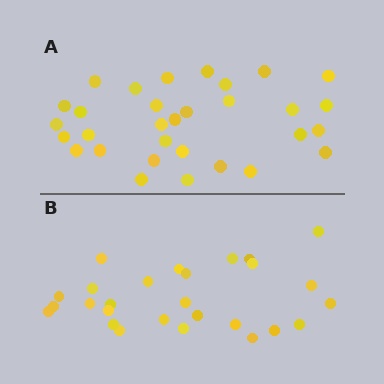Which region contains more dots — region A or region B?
Region A (the top region) has more dots.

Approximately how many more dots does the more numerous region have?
Region A has about 4 more dots than region B.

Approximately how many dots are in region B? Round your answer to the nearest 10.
About 30 dots. (The exact count is 27, which rounds to 30.)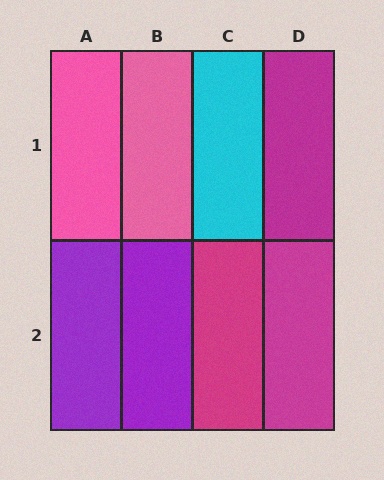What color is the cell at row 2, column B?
Purple.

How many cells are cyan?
1 cell is cyan.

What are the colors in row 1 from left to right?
Pink, pink, cyan, magenta.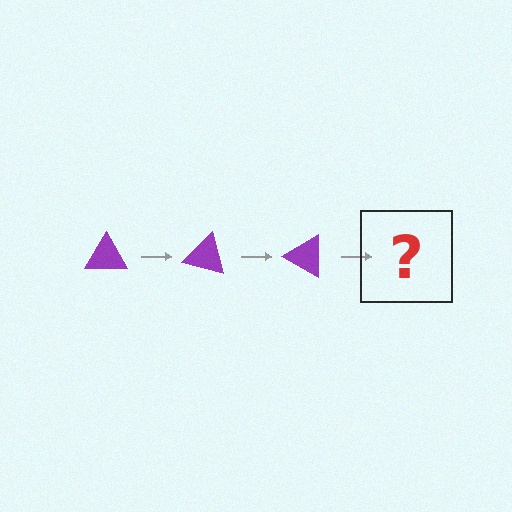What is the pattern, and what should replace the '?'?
The pattern is that the triangle rotates 15 degrees each step. The '?' should be a purple triangle rotated 45 degrees.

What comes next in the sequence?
The next element should be a purple triangle rotated 45 degrees.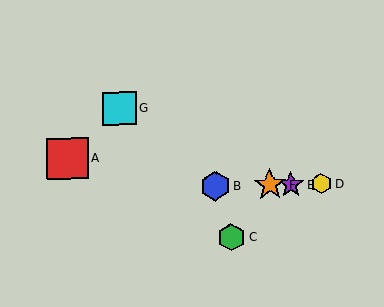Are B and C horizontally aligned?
No, B is at y≈186 and C is at y≈237.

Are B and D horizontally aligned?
Yes, both are at y≈186.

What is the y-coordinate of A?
Object A is at y≈159.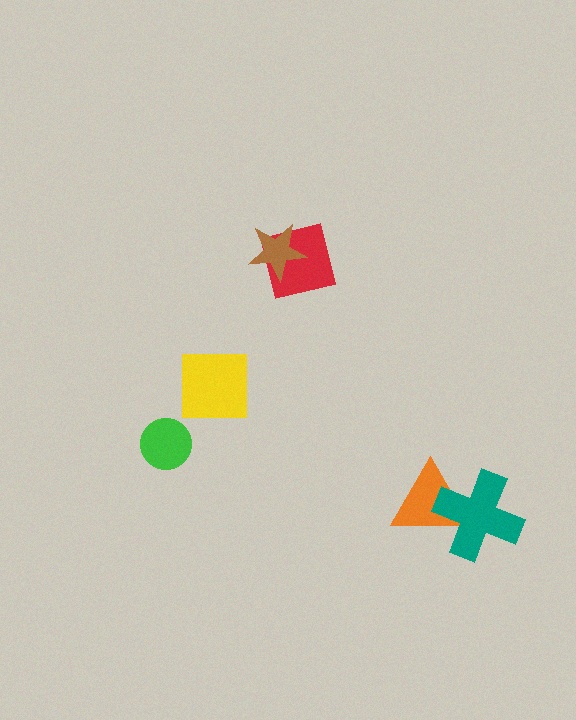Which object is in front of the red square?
The brown star is in front of the red square.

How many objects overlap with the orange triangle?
1 object overlaps with the orange triangle.